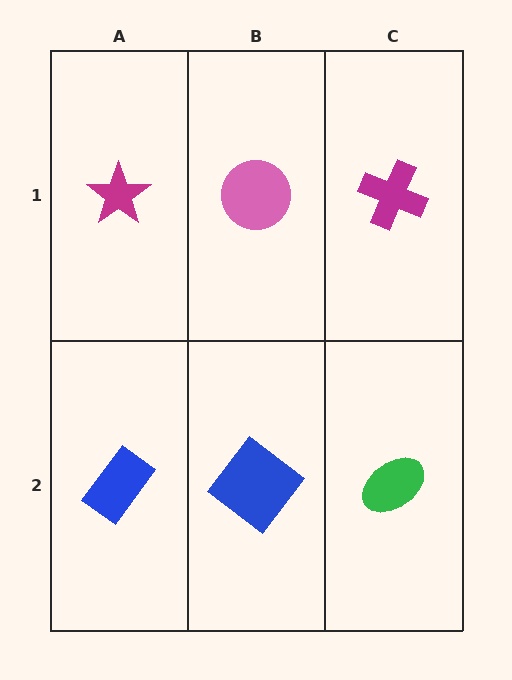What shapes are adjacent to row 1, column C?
A green ellipse (row 2, column C), a pink circle (row 1, column B).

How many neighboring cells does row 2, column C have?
2.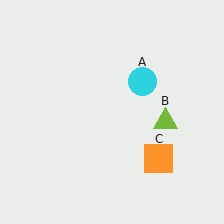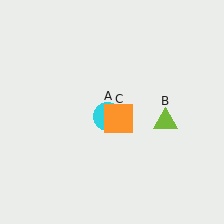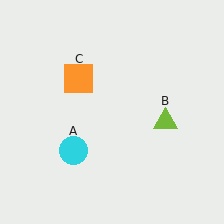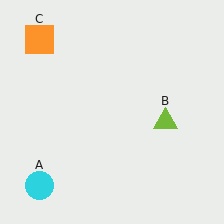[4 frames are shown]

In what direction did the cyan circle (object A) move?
The cyan circle (object A) moved down and to the left.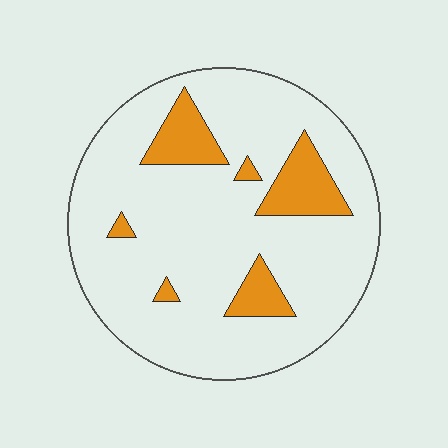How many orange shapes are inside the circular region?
6.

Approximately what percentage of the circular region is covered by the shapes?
Approximately 15%.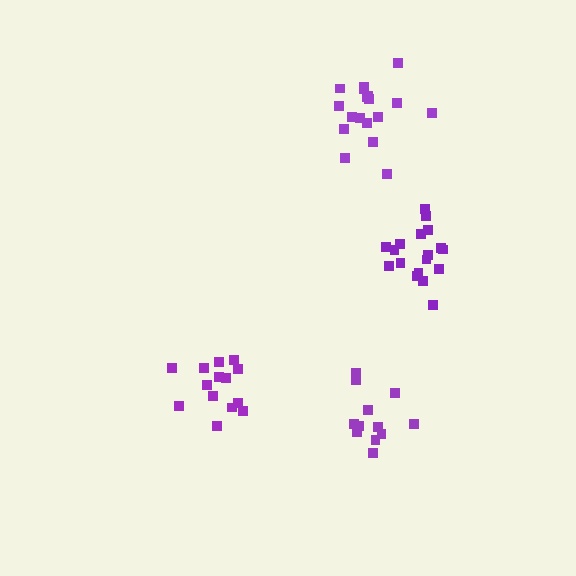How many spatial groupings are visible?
There are 4 spatial groupings.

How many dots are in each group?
Group 1: 12 dots, Group 2: 18 dots, Group 3: 14 dots, Group 4: 18 dots (62 total).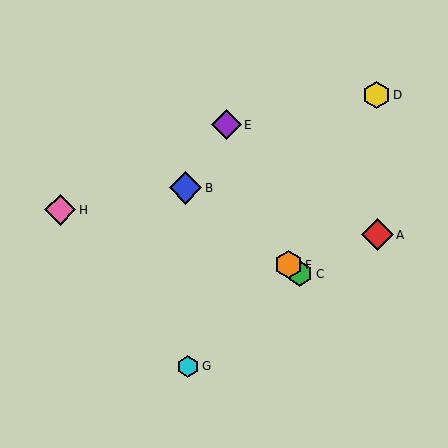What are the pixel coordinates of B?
Object B is at (186, 188).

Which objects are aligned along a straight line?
Objects B, C, F are aligned along a straight line.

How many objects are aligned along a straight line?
3 objects (B, C, F) are aligned along a straight line.